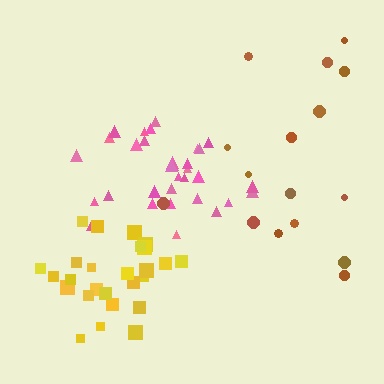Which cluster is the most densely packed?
Pink.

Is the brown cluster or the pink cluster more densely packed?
Pink.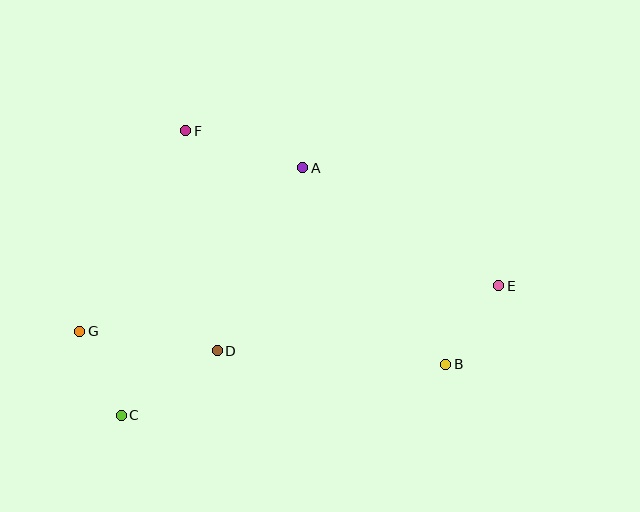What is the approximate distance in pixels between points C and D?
The distance between C and D is approximately 116 pixels.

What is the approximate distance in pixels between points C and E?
The distance between C and E is approximately 399 pixels.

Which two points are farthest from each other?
Points E and G are farthest from each other.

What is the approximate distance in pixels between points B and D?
The distance between B and D is approximately 229 pixels.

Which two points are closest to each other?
Points C and G are closest to each other.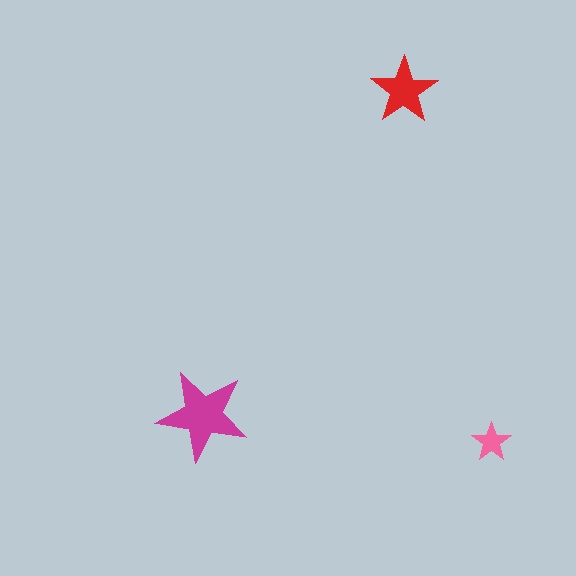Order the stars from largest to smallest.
the magenta one, the red one, the pink one.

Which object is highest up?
The red star is topmost.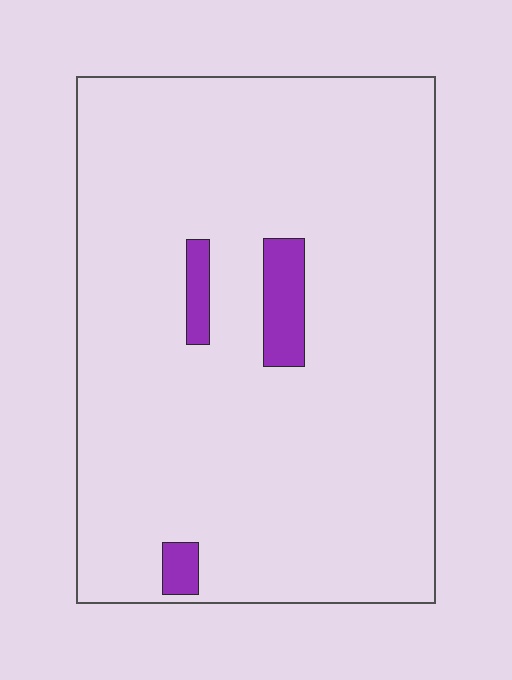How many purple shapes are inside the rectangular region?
3.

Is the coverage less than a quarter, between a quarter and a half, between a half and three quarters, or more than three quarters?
Less than a quarter.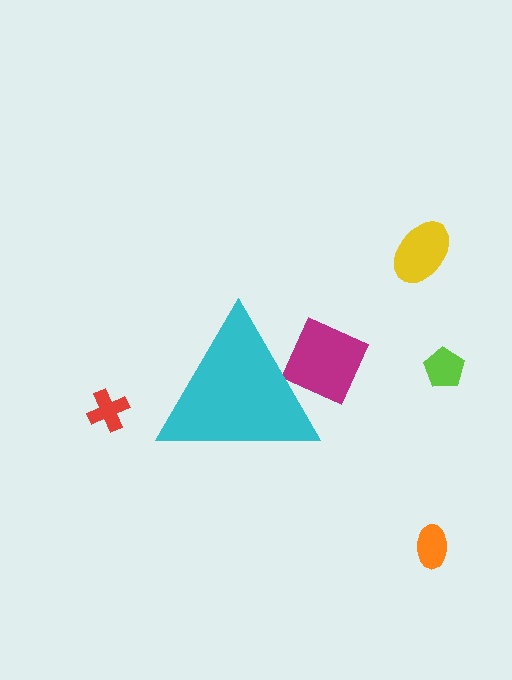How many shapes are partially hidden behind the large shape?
1 shape is partially hidden.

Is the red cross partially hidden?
No, the red cross is fully visible.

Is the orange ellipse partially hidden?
No, the orange ellipse is fully visible.